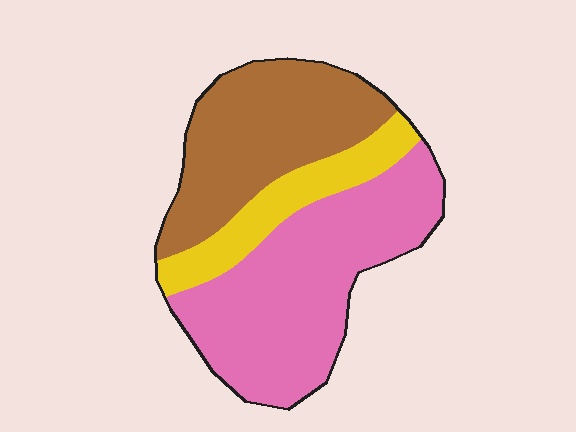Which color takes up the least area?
Yellow, at roughly 15%.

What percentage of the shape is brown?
Brown covers around 35% of the shape.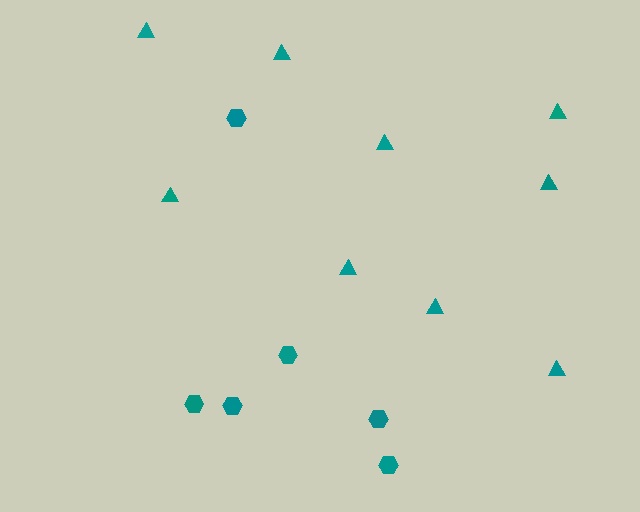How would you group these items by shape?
There are 2 groups: one group of hexagons (6) and one group of triangles (9).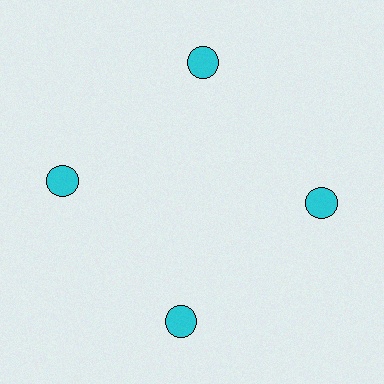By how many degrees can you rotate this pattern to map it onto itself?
The pattern maps onto itself every 90 degrees of rotation.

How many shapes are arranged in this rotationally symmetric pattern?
There are 4 shapes, arranged in 4 groups of 1.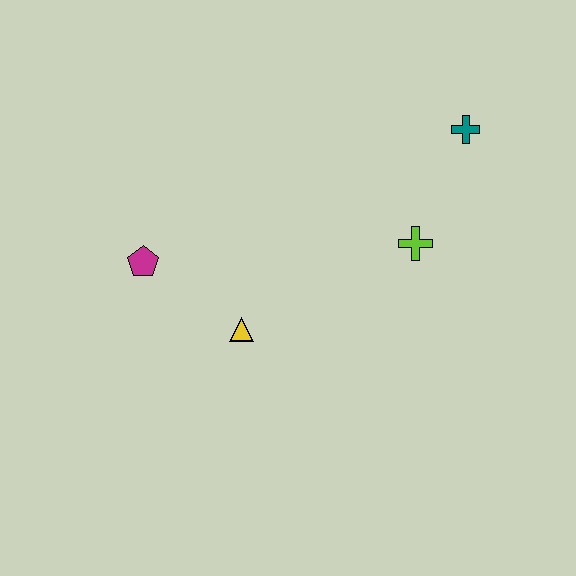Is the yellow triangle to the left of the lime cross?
Yes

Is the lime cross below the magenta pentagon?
No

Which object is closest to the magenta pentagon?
The yellow triangle is closest to the magenta pentagon.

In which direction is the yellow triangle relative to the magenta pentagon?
The yellow triangle is to the right of the magenta pentagon.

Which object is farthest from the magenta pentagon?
The teal cross is farthest from the magenta pentagon.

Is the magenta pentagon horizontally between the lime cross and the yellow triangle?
No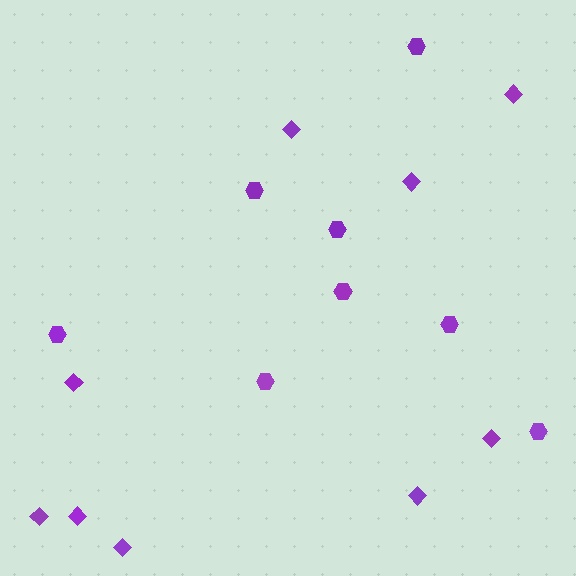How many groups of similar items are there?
There are 2 groups: one group of diamonds (9) and one group of hexagons (8).